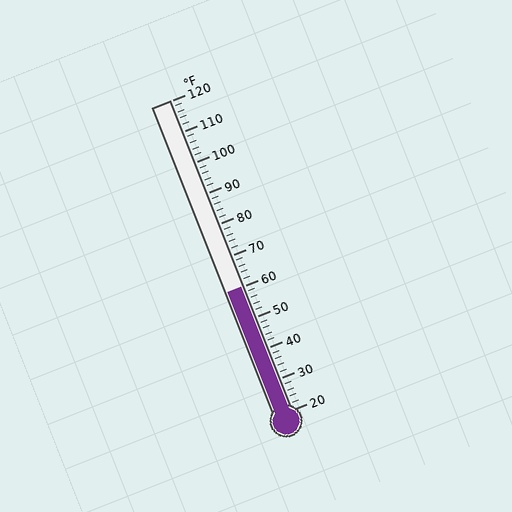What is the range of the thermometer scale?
The thermometer scale ranges from 20°F to 120°F.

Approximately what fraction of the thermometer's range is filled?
The thermometer is filled to approximately 40% of its range.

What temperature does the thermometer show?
The thermometer shows approximately 60°F.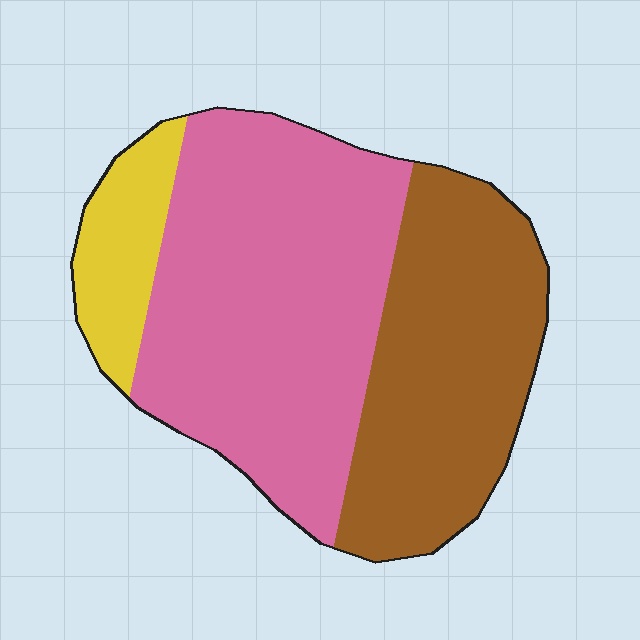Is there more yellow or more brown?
Brown.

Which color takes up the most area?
Pink, at roughly 50%.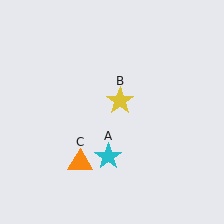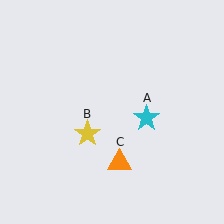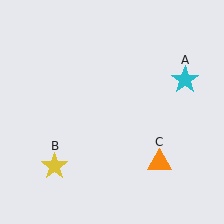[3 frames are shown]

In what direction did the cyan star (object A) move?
The cyan star (object A) moved up and to the right.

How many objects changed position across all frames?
3 objects changed position: cyan star (object A), yellow star (object B), orange triangle (object C).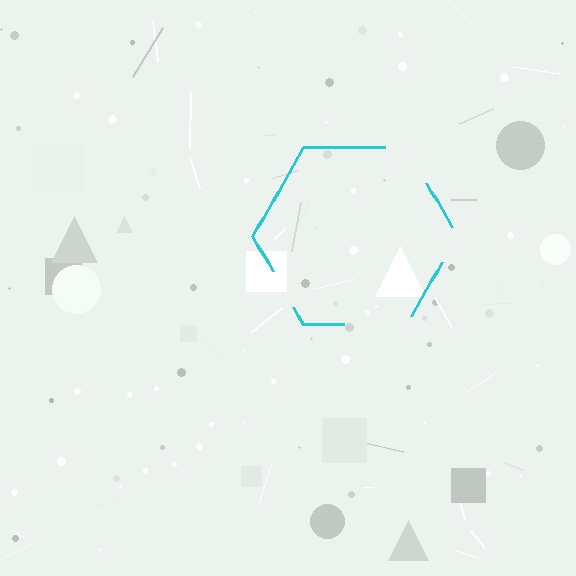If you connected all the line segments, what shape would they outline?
They would outline a hexagon.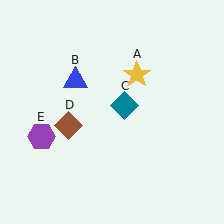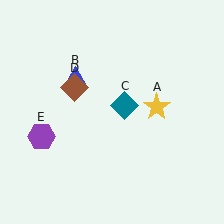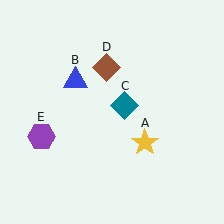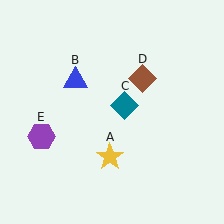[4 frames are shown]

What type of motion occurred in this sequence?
The yellow star (object A), brown diamond (object D) rotated clockwise around the center of the scene.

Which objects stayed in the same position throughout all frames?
Blue triangle (object B) and teal diamond (object C) and purple hexagon (object E) remained stationary.